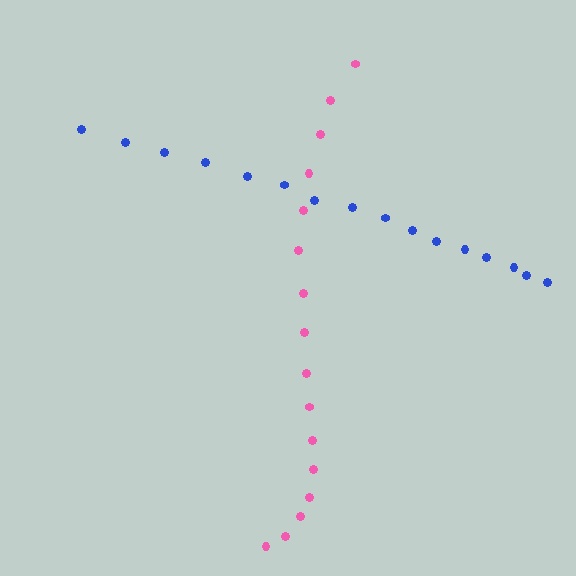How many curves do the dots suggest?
There are 2 distinct paths.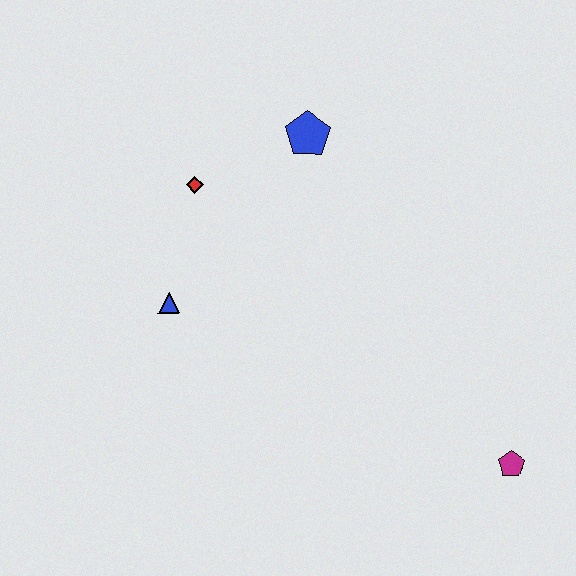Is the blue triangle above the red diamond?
No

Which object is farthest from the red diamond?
The magenta pentagon is farthest from the red diamond.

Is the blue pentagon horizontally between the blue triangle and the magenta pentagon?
Yes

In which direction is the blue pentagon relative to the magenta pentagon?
The blue pentagon is above the magenta pentagon.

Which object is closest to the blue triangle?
The red diamond is closest to the blue triangle.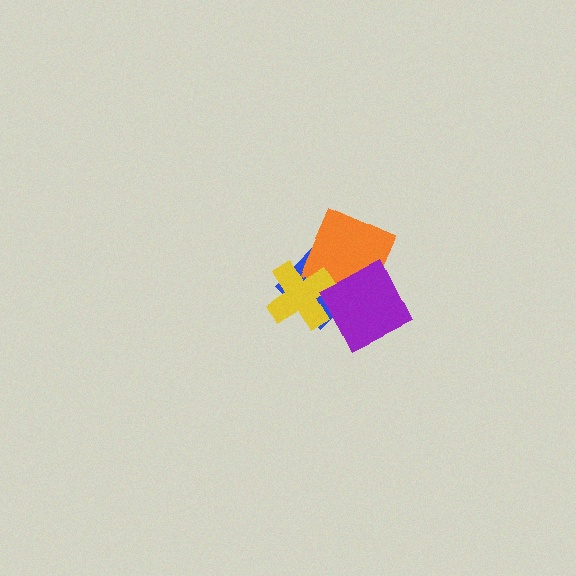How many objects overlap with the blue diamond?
3 objects overlap with the blue diamond.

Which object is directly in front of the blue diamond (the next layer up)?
The orange square is directly in front of the blue diamond.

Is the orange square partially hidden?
Yes, it is partially covered by another shape.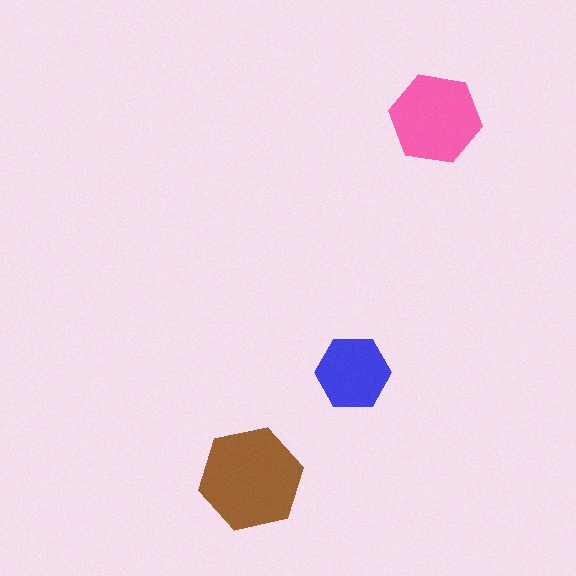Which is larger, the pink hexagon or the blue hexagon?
The pink one.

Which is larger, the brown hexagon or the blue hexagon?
The brown one.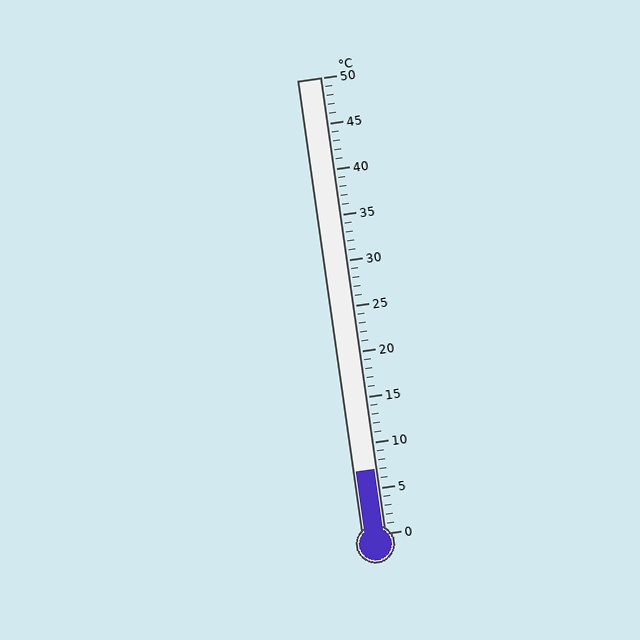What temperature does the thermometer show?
The thermometer shows approximately 7°C.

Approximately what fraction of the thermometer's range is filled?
The thermometer is filled to approximately 15% of its range.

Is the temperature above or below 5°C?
The temperature is above 5°C.